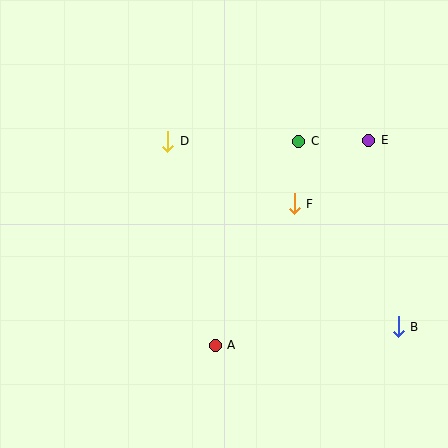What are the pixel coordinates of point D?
Point D is at (168, 141).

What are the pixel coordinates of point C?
Point C is at (299, 141).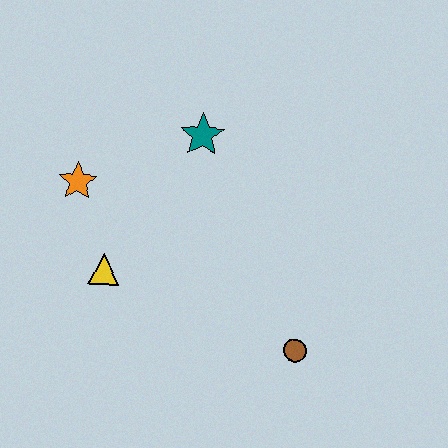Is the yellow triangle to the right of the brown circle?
No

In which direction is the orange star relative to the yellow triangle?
The orange star is above the yellow triangle.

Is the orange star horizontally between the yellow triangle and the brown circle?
No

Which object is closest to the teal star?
The orange star is closest to the teal star.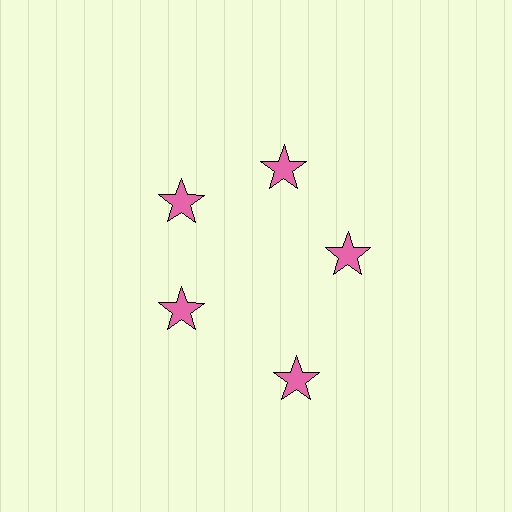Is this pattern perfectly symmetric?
No. The 5 pink stars are arranged in a ring, but one element near the 5 o'clock position is pushed outward from the center, breaking the 5-fold rotational symmetry.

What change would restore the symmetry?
The symmetry would be restored by moving it inward, back onto the ring so that all 5 stars sit at equal angles and equal distance from the center.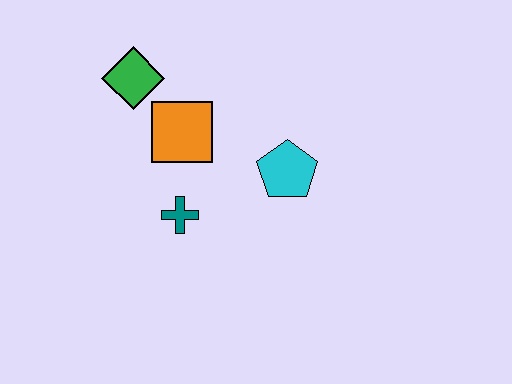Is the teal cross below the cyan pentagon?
Yes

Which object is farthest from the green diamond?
The cyan pentagon is farthest from the green diamond.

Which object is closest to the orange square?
The green diamond is closest to the orange square.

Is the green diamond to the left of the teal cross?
Yes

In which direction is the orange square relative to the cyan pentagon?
The orange square is to the left of the cyan pentagon.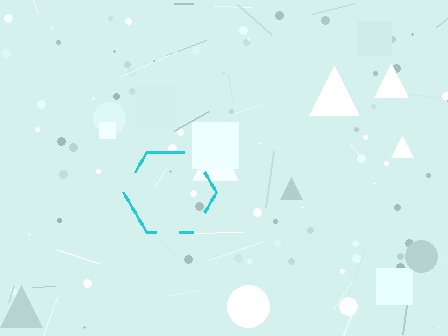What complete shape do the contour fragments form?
The contour fragments form a hexagon.